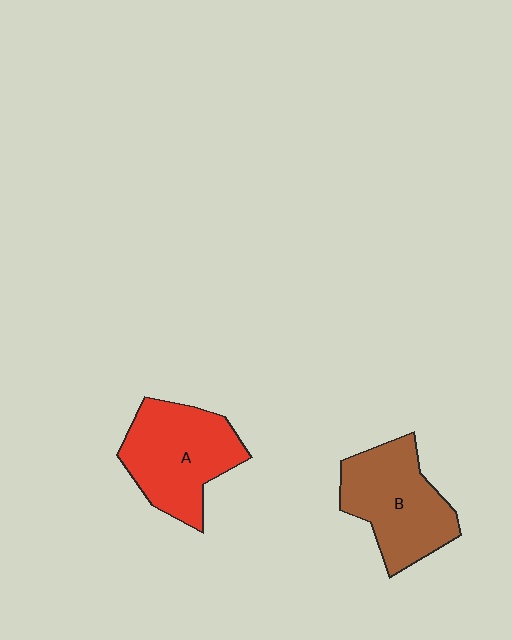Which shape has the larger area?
Shape A (red).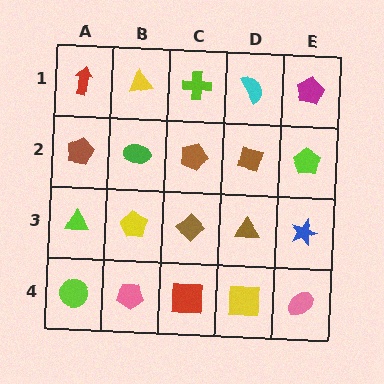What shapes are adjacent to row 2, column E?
A magenta pentagon (row 1, column E), a blue star (row 3, column E), a brown diamond (row 2, column D).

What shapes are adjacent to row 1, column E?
A lime pentagon (row 2, column E), a cyan semicircle (row 1, column D).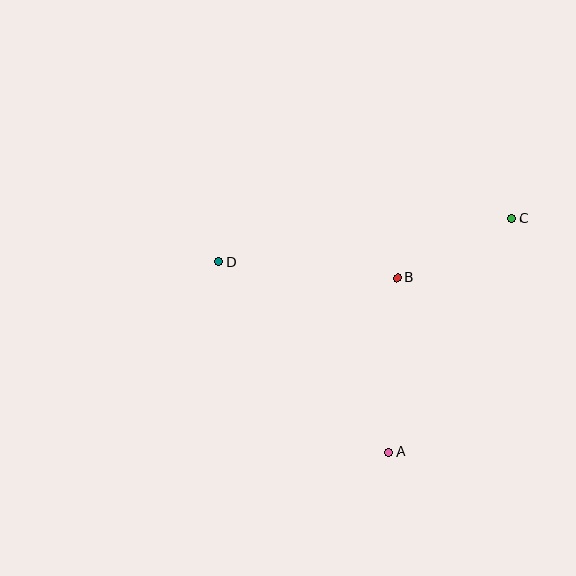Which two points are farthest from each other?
Points C and D are farthest from each other.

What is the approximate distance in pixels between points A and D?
The distance between A and D is approximately 255 pixels.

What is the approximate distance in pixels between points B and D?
The distance between B and D is approximately 179 pixels.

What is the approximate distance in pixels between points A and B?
The distance between A and B is approximately 175 pixels.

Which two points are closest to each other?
Points B and C are closest to each other.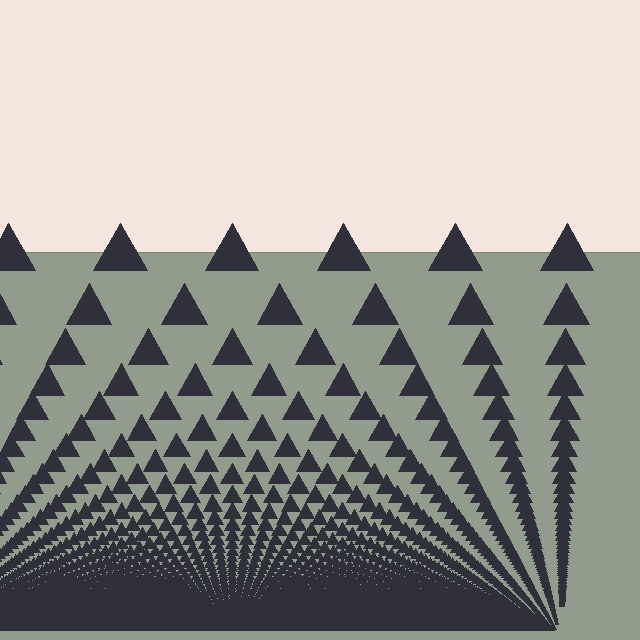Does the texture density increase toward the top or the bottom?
Density increases toward the bottom.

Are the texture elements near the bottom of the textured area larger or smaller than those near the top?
Smaller. The gradient is inverted — elements near the bottom are smaller and denser.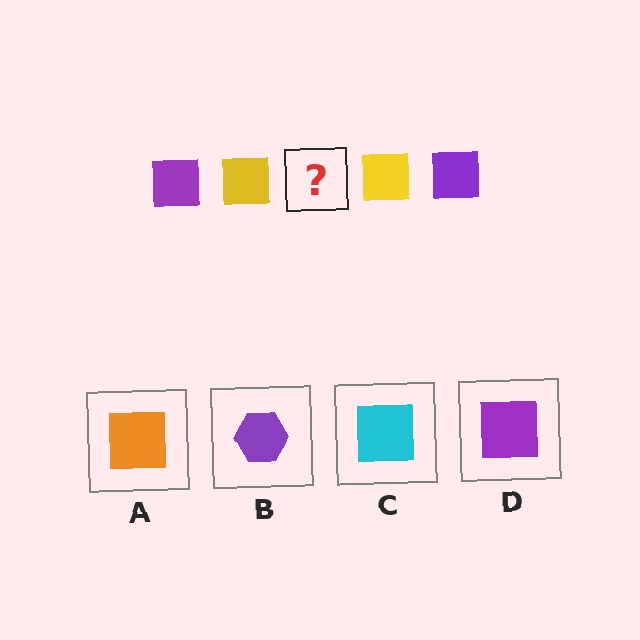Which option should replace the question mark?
Option D.